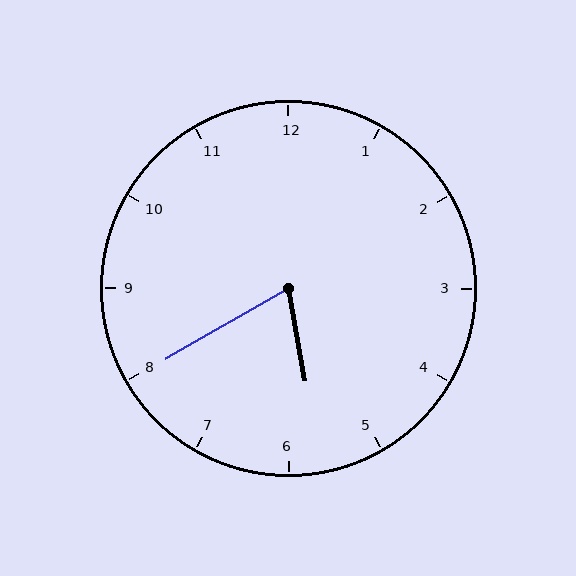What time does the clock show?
5:40.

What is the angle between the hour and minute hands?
Approximately 70 degrees.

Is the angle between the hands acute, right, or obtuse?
It is acute.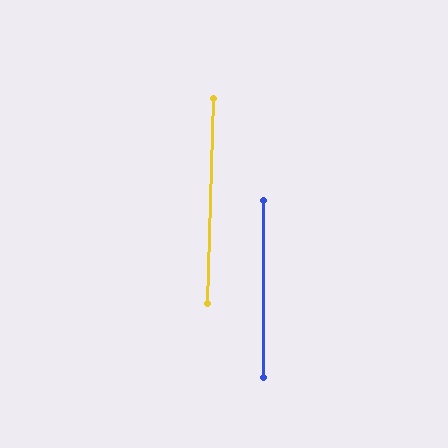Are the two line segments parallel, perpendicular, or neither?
Parallel — their directions differ by only 1.6°.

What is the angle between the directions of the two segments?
Approximately 2 degrees.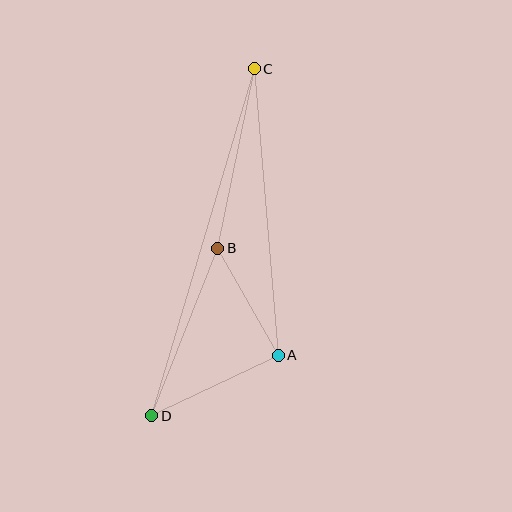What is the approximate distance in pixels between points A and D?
The distance between A and D is approximately 140 pixels.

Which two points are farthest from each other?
Points C and D are farthest from each other.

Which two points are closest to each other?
Points A and B are closest to each other.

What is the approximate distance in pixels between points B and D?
The distance between B and D is approximately 180 pixels.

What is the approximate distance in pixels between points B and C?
The distance between B and C is approximately 183 pixels.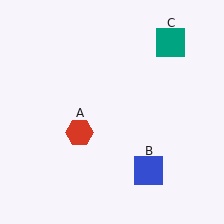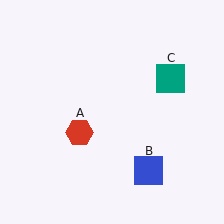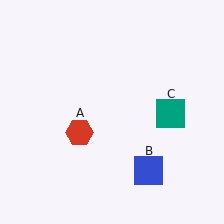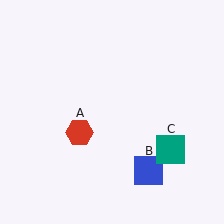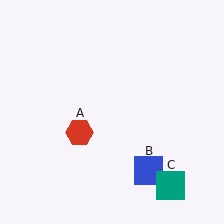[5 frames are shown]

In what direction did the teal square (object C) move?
The teal square (object C) moved down.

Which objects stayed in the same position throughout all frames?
Red hexagon (object A) and blue square (object B) remained stationary.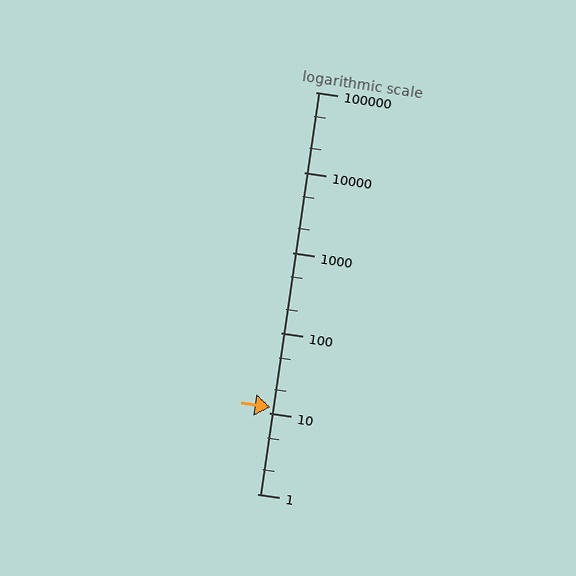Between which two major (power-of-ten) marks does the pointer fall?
The pointer is between 10 and 100.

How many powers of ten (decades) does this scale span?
The scale spans 5 decades, from 1 to 100000.